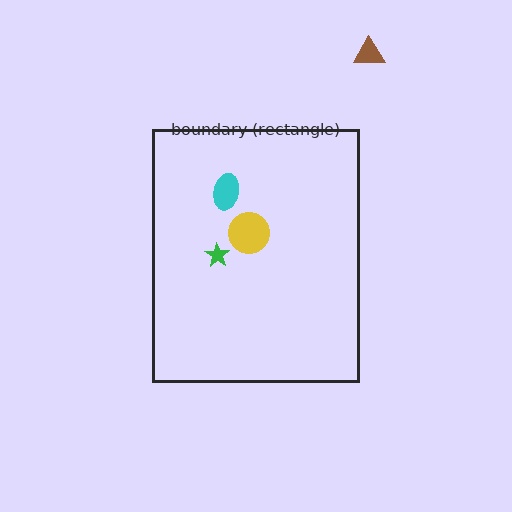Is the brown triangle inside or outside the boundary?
Outside.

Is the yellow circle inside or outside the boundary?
Inside.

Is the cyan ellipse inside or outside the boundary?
Inside.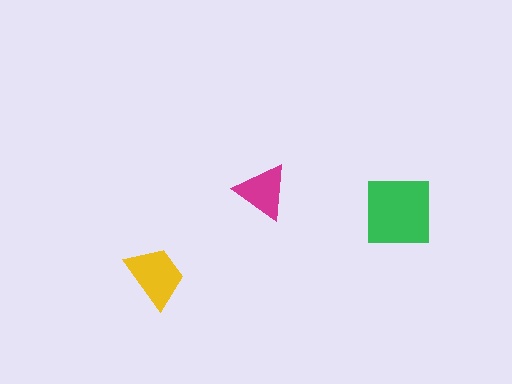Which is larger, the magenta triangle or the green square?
The green square.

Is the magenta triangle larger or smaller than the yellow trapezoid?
Smaller.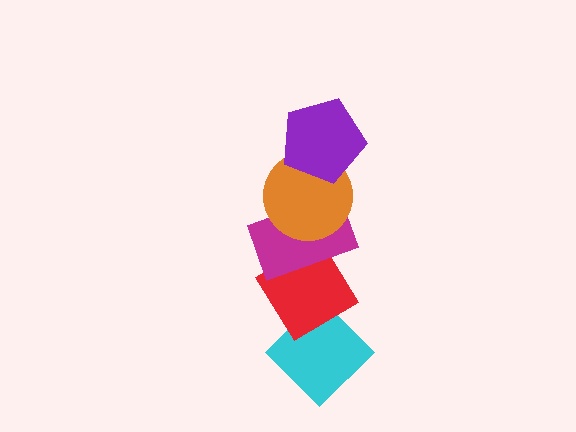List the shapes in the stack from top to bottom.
From top to bottom: the purple pentagon, the orange circle, the magenta rectangle, the red diamond, the cyan diamond.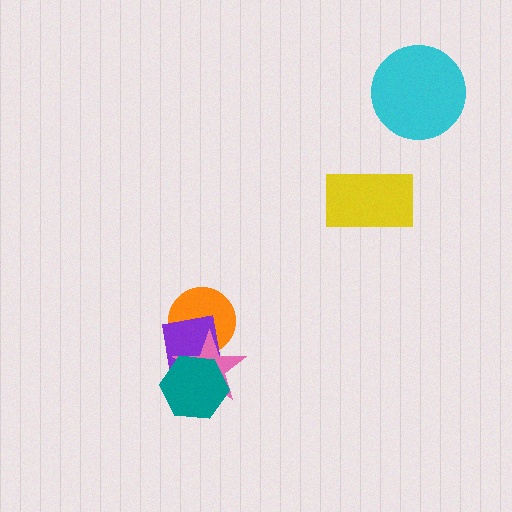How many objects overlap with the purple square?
3 objects overlap with the purple square.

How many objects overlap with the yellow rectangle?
0 objects overlap with the yellow rectangle.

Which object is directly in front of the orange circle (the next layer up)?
The purple square is directly in front of the orange circle.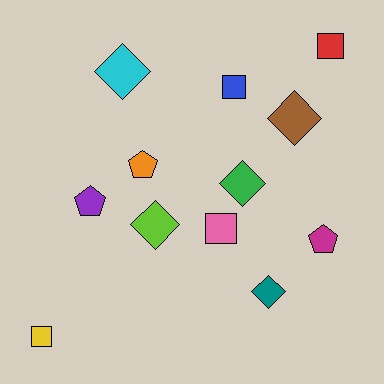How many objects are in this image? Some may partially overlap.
There are 12 objects.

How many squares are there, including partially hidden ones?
There are 4 squares.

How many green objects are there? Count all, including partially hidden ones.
There is 1 green object.